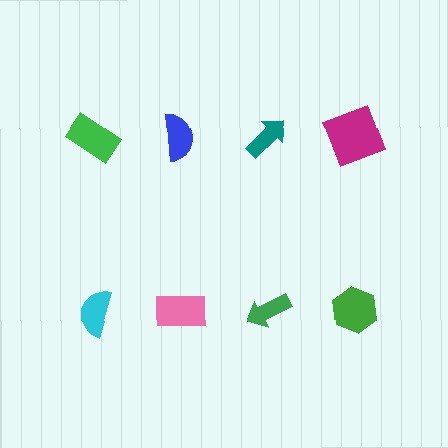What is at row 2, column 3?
A green arrow.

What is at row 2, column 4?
A green hexagon.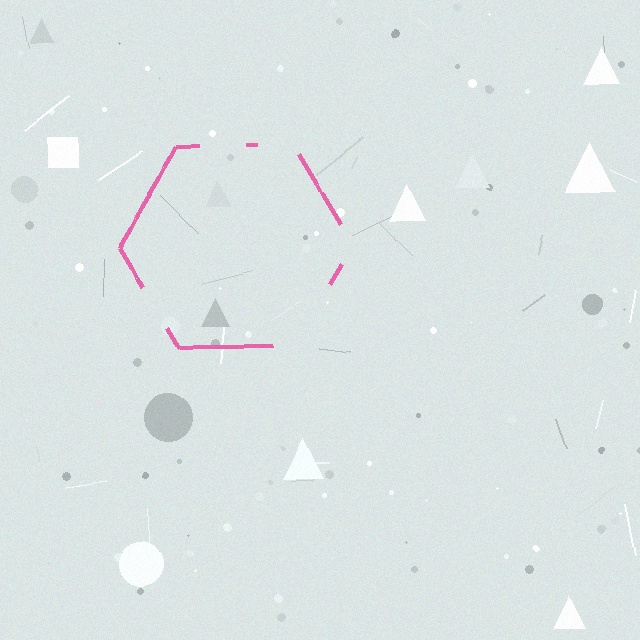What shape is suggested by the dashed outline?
The dashed outline suggests a hexagon.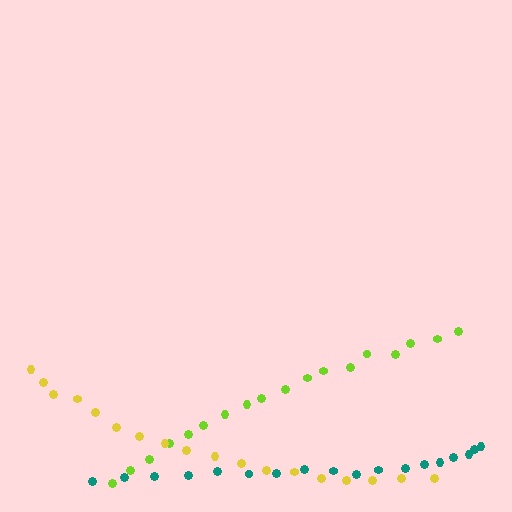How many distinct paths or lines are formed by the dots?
There are 3 distinct paths.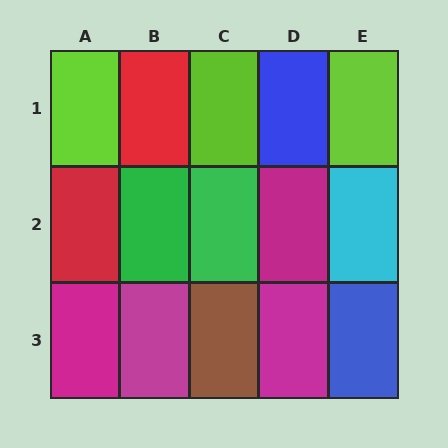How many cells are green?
2 cells are green.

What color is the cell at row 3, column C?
Brown.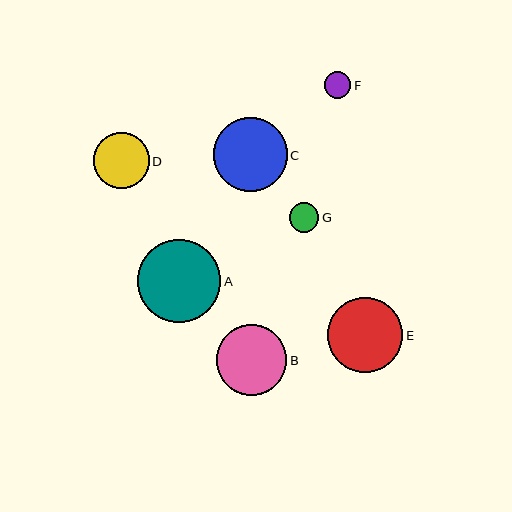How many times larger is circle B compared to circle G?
Circle B is approximately 2.3 times the size of circle G.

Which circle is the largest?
Circle A is the largest with a size of approximately 83 pixels.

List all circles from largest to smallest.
From largest to smallest: A, E, C, B, D, G, F.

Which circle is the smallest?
Circle F is the smallest with a size of approximately 26 pixels.